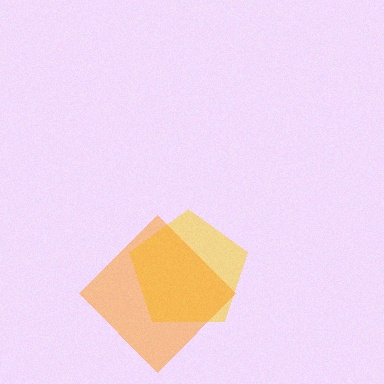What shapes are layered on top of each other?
The layered shapes are: a yellow pentagon, an orange diamond.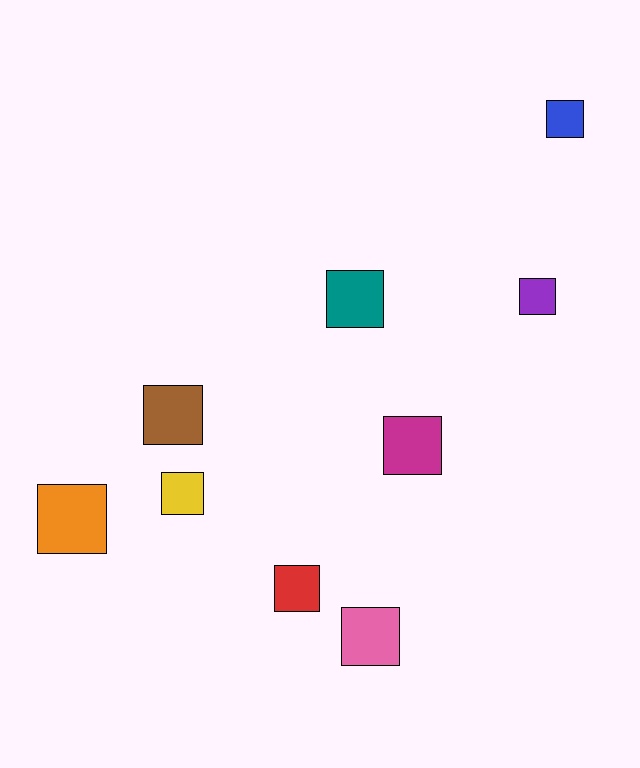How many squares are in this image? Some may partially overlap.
There are 9 squares.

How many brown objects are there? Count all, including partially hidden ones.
There is 1 brown object.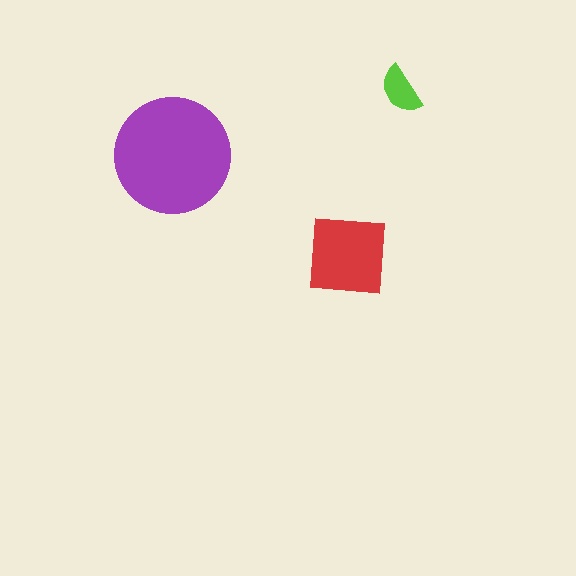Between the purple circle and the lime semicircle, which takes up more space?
The purple circle.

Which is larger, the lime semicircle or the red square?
The red square.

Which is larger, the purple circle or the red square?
The purple circle.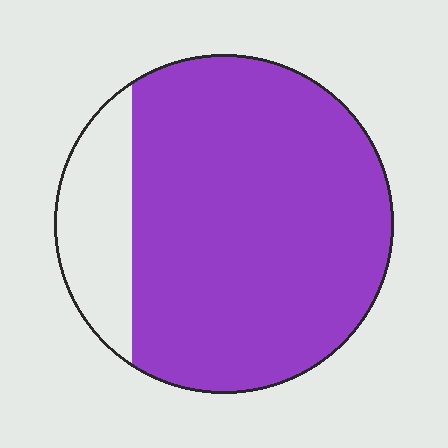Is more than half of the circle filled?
Yes.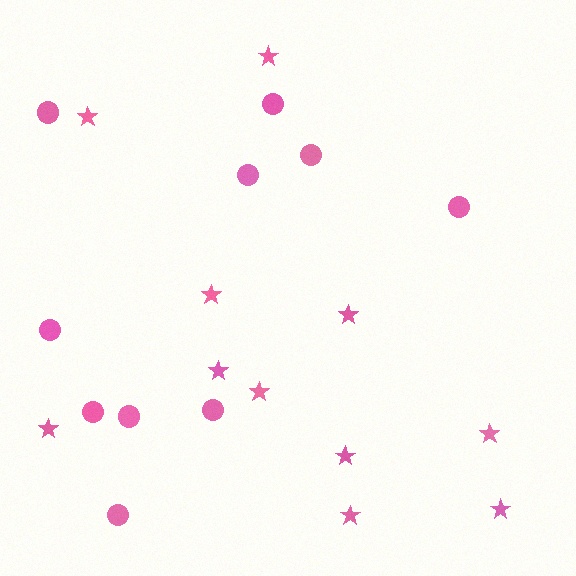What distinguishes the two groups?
There are 2 groups: one group of circles (10) and one group of stars (11).